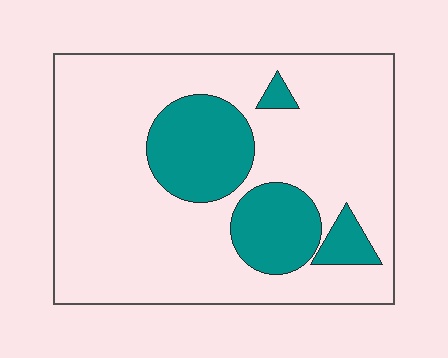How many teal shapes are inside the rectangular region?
4.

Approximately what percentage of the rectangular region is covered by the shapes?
Approximately 20%.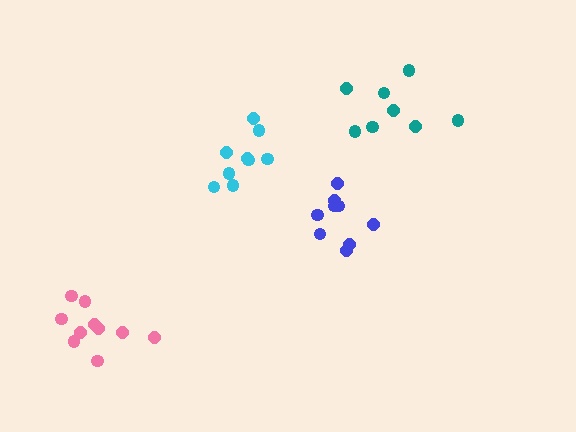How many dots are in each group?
Group 1: 8 dots, Group 2: 9 dots, Group 3: 10 dots, Group 4: 9 dots (36 total).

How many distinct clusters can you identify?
There are 4 distinct clusters.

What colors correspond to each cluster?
The clusters are colored: teal, cyan, pink, blue.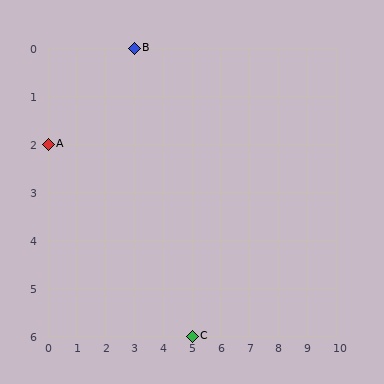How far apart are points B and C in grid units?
Points B and C are 2 columns and 6 rows apart (about 6.3 grid units diagonally).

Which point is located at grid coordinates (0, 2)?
Point A is at (0, 2).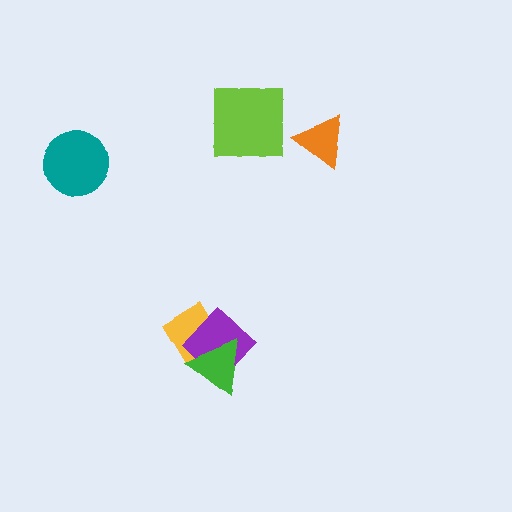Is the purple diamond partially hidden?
Yes, it is partially covered by another shape.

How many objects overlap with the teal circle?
0 objects overlap with the teal circle.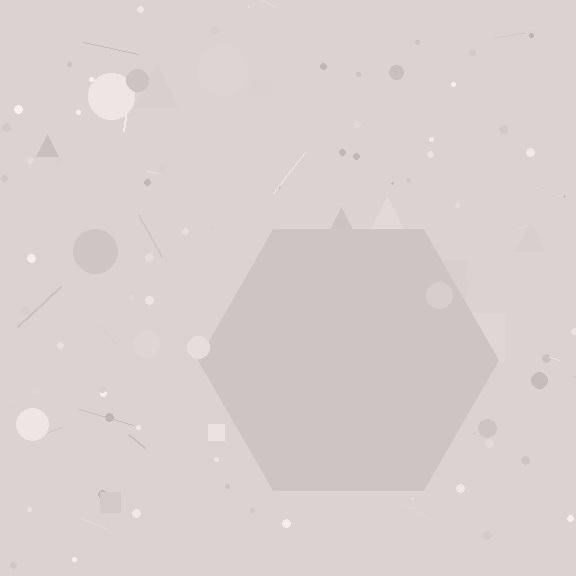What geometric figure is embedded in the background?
A hexagon is embedded in the background.